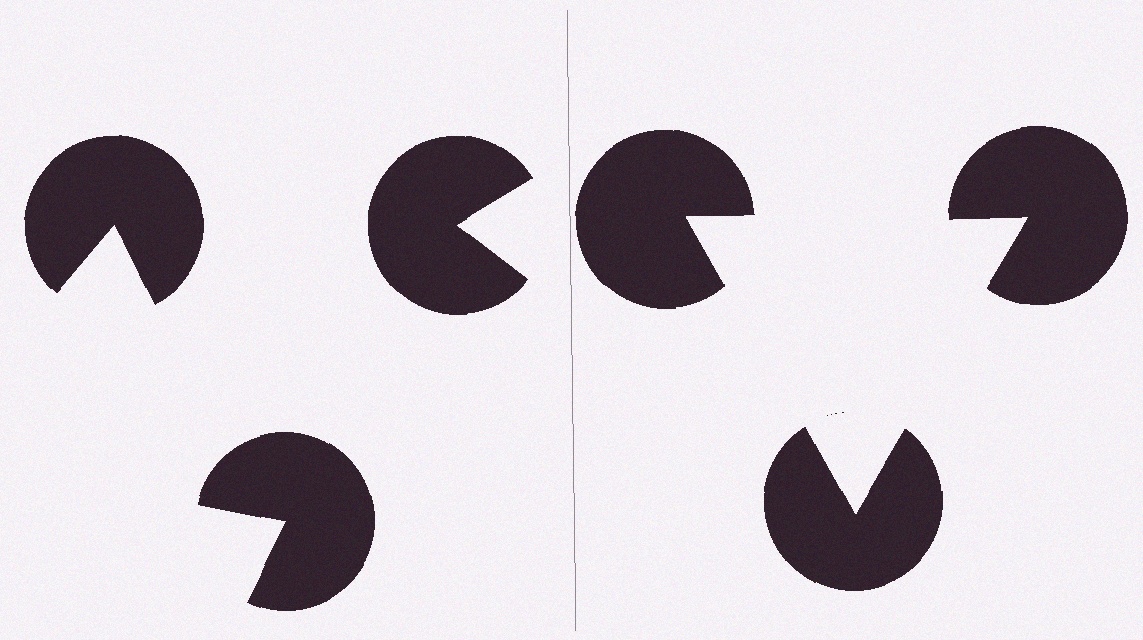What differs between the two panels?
The pac-man discs are positioned identically on both sides; only the wedge orientations differ. On the right they align to a triangle; on the left they are misaligned.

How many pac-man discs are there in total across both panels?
6 — 3 on each side.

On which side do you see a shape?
An illusory triangle appears on the right side. On the left side the wedge cuts are rotated, so no coherent shape forms.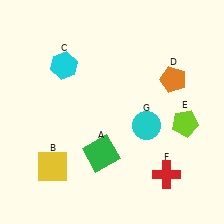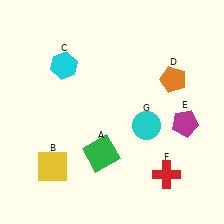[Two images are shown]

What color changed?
The pentagon (E) changed from lime in Image 1 to magenta in Image 2.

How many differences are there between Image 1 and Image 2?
There is 1 difference between the two images.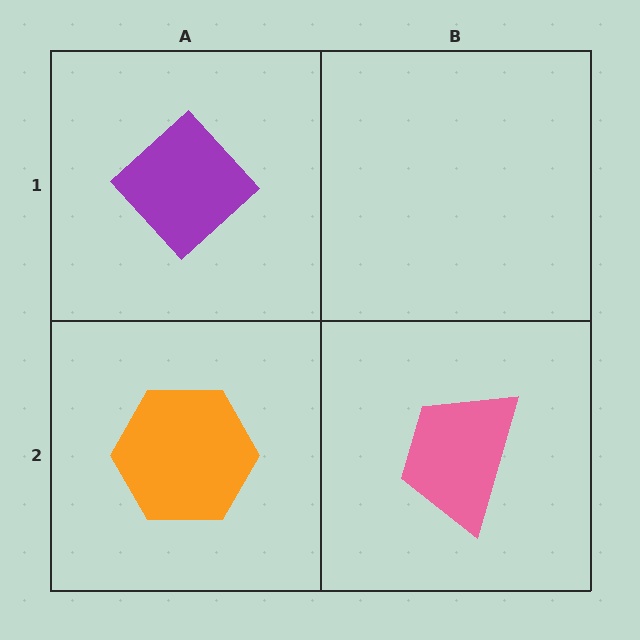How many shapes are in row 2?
2 shapes.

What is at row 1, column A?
A purple diamond.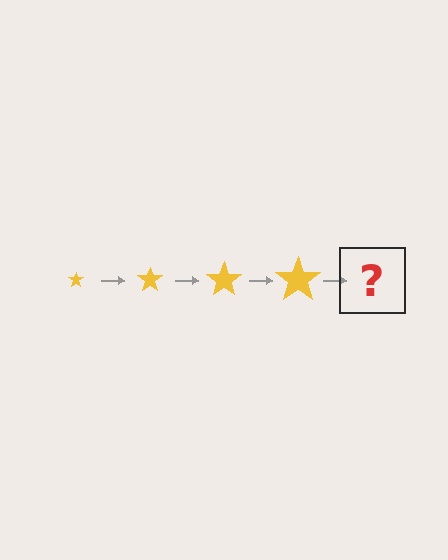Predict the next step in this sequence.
The next step is a yellow star, larger than the previous one.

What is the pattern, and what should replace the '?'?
The pattern is that the star gets progressively larger each step. The '?' should be a yellow star, larger than the previous one.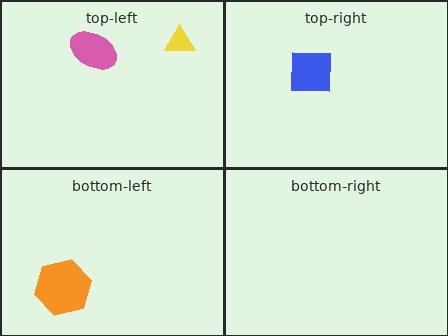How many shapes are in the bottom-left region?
1.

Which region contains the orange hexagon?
The bottom-left region.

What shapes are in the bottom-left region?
The orange hexagon.